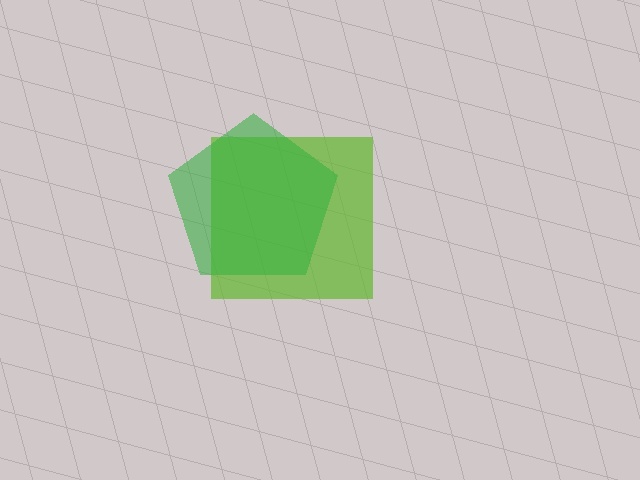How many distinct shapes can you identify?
There are 2 distinct shapes: a lime square, a green pentagon.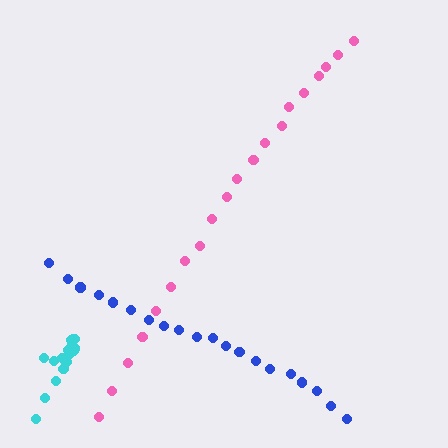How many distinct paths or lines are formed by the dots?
There are 3 distinct paths.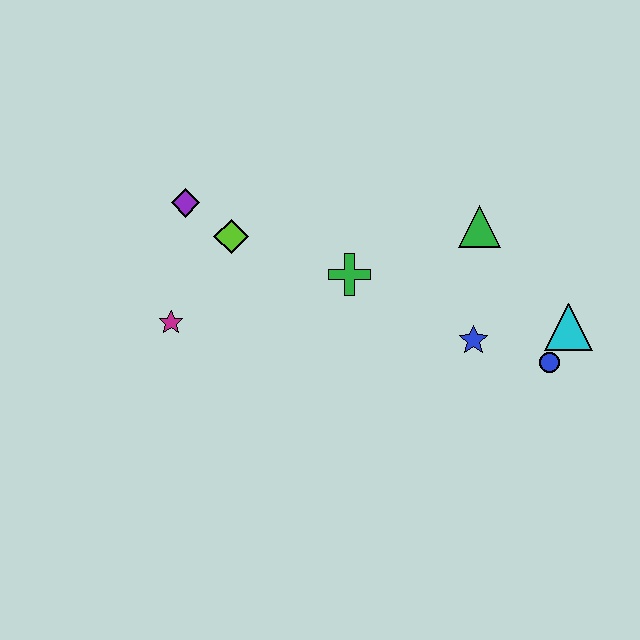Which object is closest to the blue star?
The blue circle is closest to the blue star.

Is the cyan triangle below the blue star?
No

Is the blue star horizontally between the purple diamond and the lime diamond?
No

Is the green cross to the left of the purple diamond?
No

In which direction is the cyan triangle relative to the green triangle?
The cyan triangle is below the green triangle.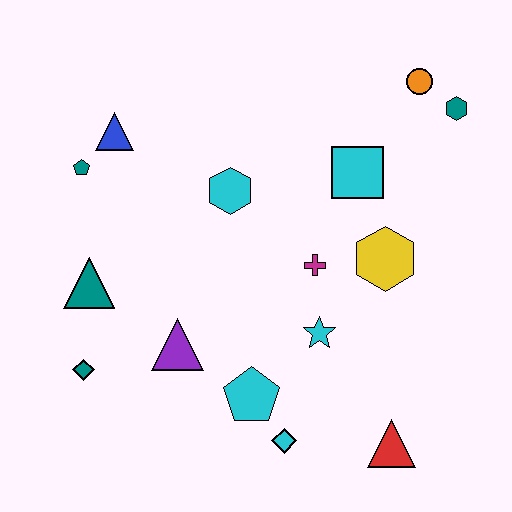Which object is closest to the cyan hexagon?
The magenta cross is closest to the cyan hexagon.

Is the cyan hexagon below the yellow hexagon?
No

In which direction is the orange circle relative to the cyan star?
The orange circle is above the cyan star.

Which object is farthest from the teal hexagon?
The teal diamond is farthest from the teal hexagon.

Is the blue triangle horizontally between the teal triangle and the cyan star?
Yes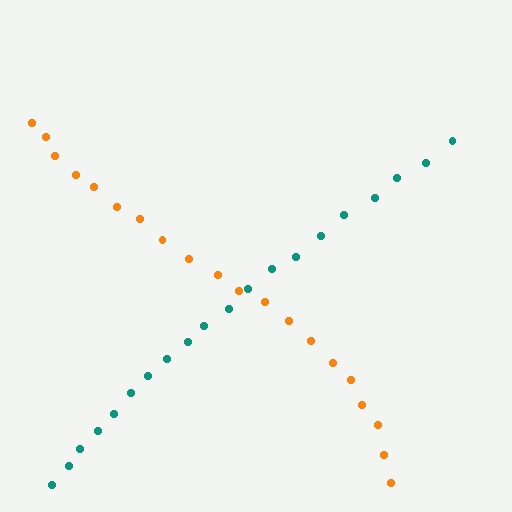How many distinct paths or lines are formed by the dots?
There are 2 distinct paths.